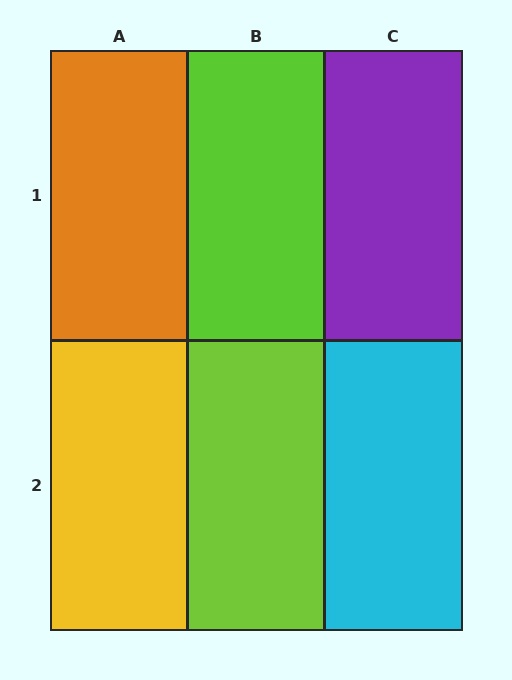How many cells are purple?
1 cell is purple.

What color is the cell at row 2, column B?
Lime.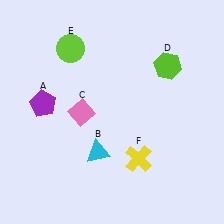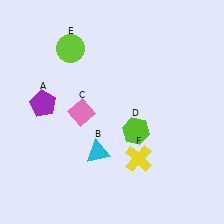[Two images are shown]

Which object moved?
The lime hexagon (D) moved down.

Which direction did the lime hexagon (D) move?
The lime hexagon (D) moved down.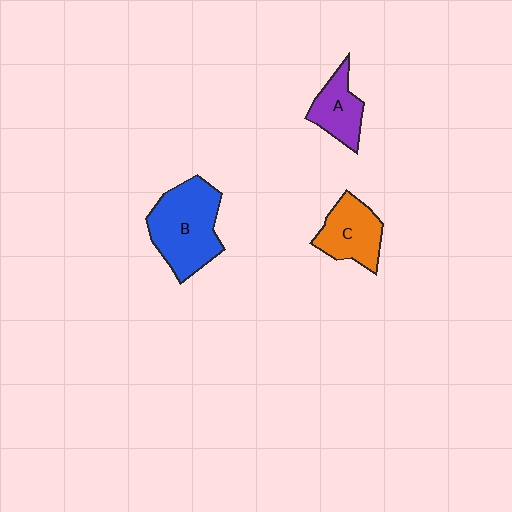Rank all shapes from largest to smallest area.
From largest to smallest: B (blue), C (orange), A (purple).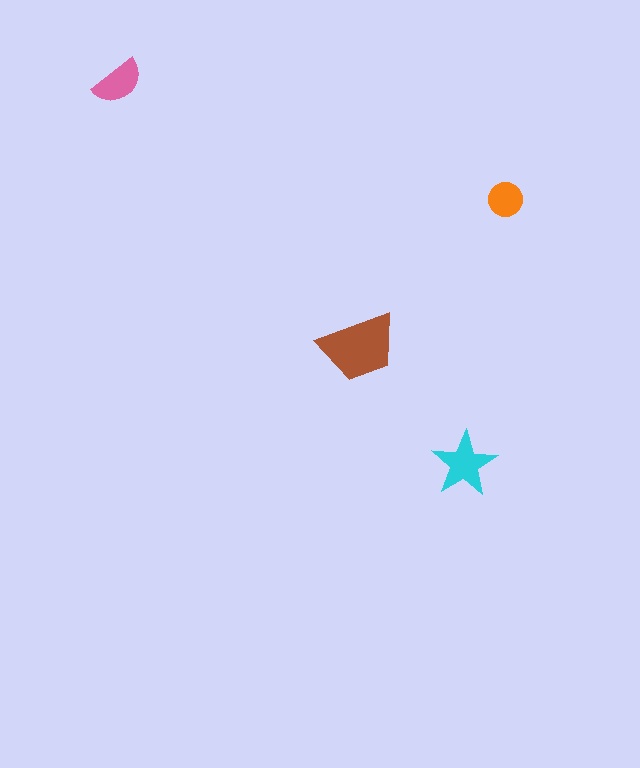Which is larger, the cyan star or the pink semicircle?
The cyan star.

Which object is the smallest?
The orange circle.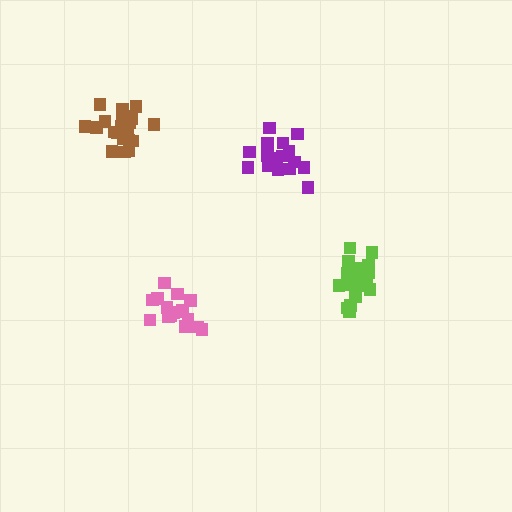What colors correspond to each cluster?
The clusters are colored: pink, lime, purple, brown.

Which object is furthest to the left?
The brown cluster is leftmost.